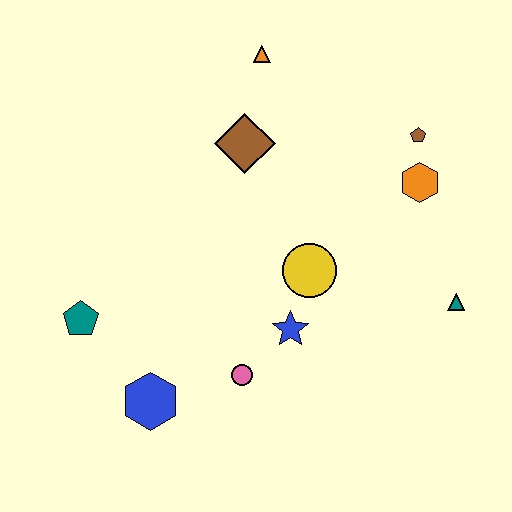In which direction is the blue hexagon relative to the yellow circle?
The blue hexagon is to the left of the yellow circle.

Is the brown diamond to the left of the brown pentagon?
Yes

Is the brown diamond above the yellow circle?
Yes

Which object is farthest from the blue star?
The orange triangle is farthest from the blue star.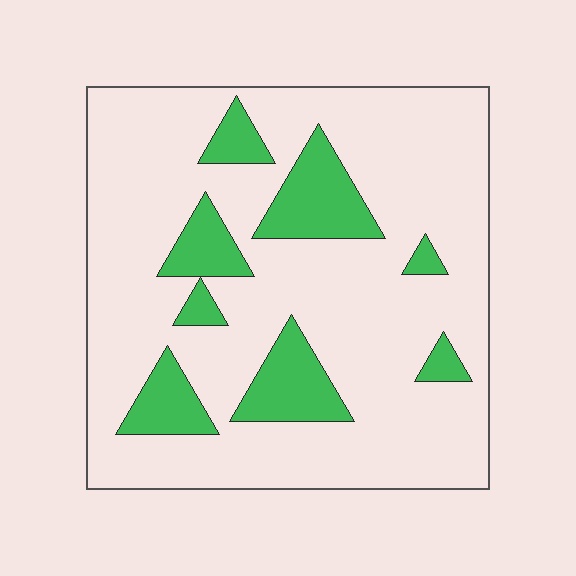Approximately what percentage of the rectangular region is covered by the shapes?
Approximately 20%.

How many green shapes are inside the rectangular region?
8.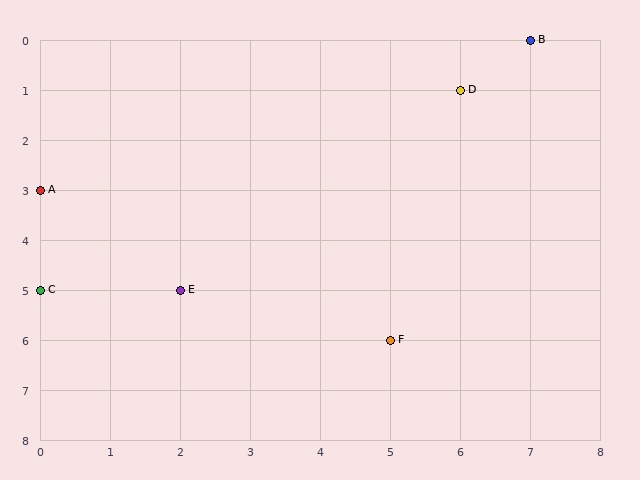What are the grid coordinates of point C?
Point C is at grid coordinates (0, 5).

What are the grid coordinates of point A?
Point A is at grid coordinates (0, 3).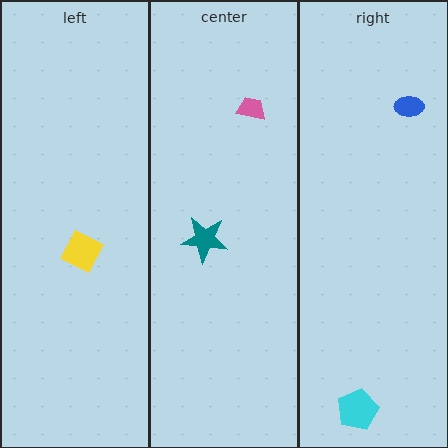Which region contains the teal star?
The center region.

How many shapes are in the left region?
1.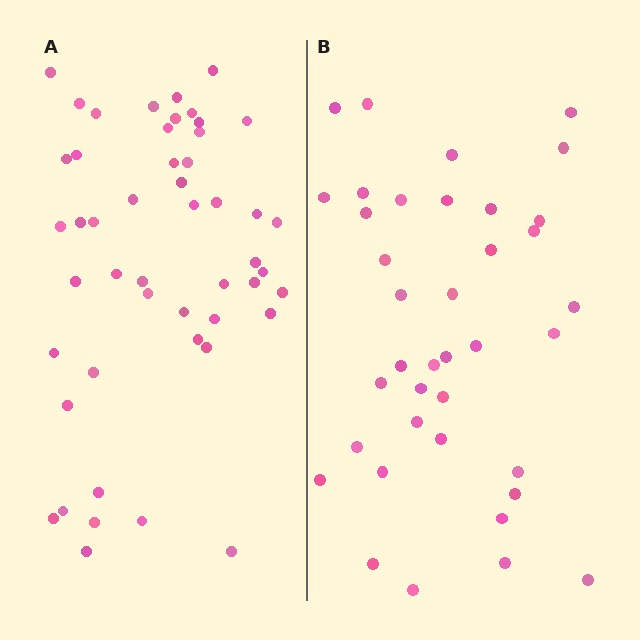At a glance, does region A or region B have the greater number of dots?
Region A (the left region) has more dots.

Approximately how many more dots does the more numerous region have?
Region A has roughly 12 or so more dots than region B.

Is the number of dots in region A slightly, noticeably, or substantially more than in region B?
Region A has noticeably more, but not dramatically so. The ratio is roughly 1.3 to 1.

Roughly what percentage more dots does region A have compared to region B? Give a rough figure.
About 30% more.